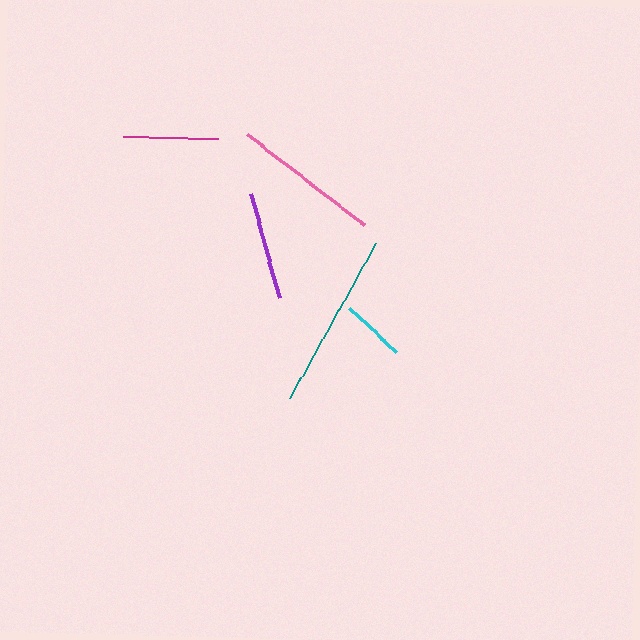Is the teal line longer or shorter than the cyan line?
The teal line is longer than the cyan line.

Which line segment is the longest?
The teal line is the longest at approximately 178 pixels.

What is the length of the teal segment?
The teal segment is approximately 178 pixels long.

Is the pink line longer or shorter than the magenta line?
The pink line is longer than the magenta line.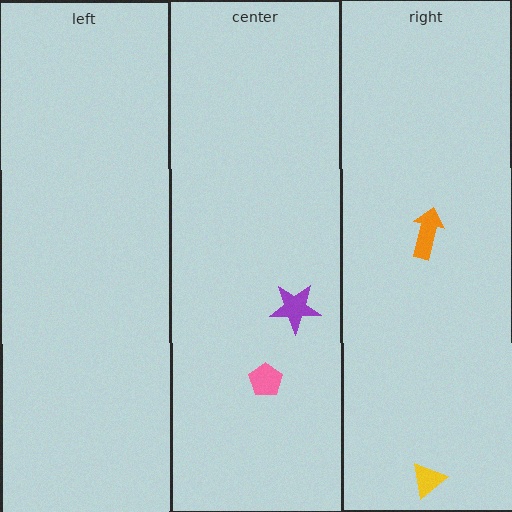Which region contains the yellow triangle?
The right region.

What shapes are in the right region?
The orange arrow, the yellow triangle.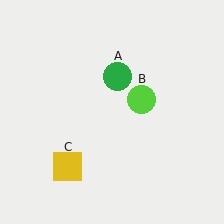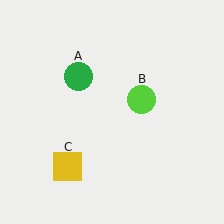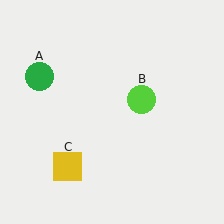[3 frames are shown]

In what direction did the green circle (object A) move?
The green circle (object A) moved left.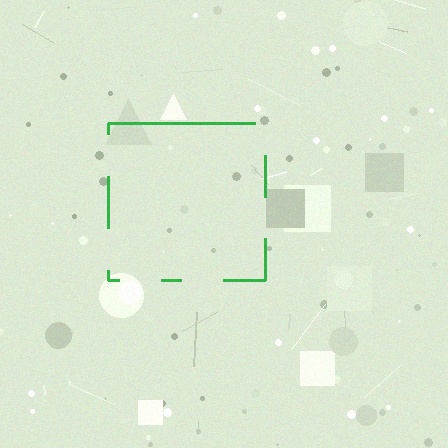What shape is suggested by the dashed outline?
The dashed outline suggests a square.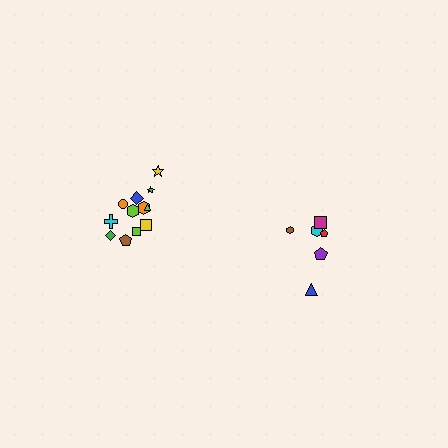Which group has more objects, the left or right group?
The left group.